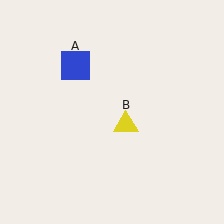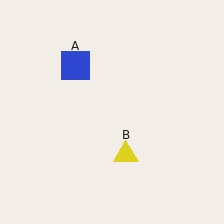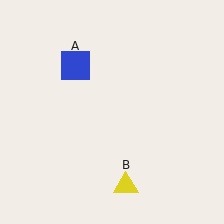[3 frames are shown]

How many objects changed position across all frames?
1 object changed position: yellow triangle (object B).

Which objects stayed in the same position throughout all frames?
Blue square (object A) remained stationary.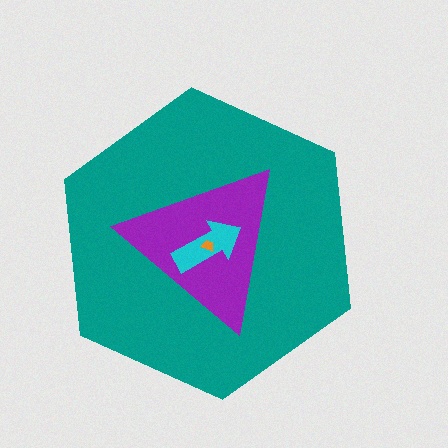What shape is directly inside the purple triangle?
The cyan arrow.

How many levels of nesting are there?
4.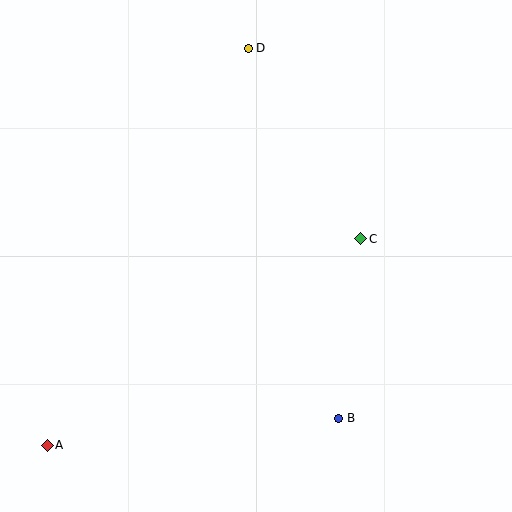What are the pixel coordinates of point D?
Point D is at (248, 48).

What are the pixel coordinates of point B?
Point B is at (339, 418).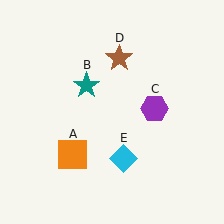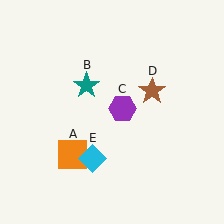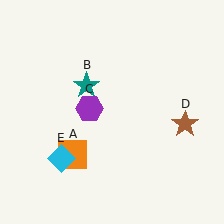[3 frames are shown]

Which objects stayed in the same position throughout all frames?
Orange square (object A) and teal star (object B) remained stationary.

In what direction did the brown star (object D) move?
The brown star (object D) moved down and to the right.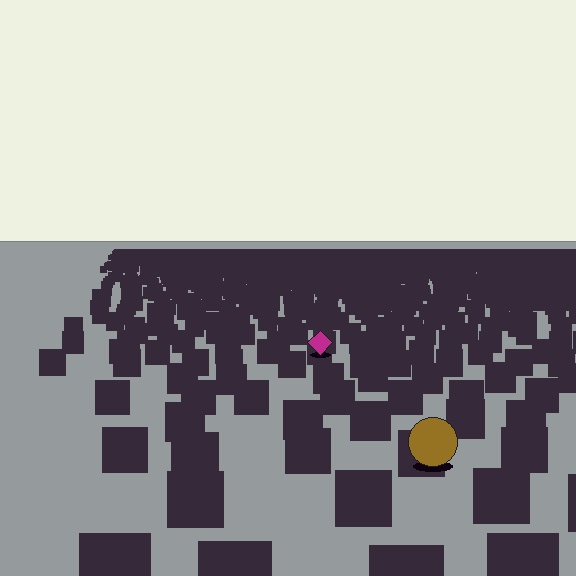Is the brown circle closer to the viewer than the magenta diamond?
Yes. The brown circle is closer — you can tell from the texture gradient: the ground texture is coarser near it.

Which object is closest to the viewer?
The brown circle is closest. The texture marks near it are larger and more spread out.